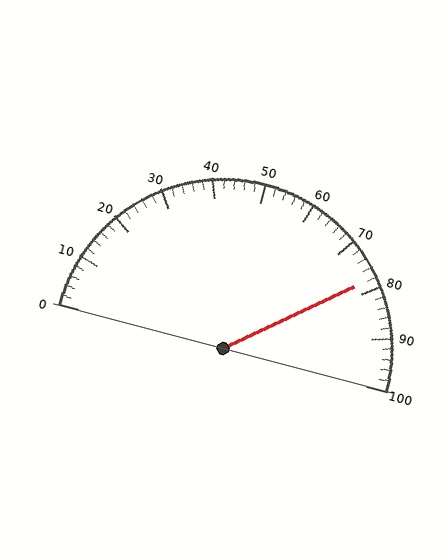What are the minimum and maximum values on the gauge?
The gauge ranges from 0 to 100.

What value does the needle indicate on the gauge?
The needle indicates approximately 78.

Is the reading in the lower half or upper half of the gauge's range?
The reading is in the upper half of the range (0 to 100).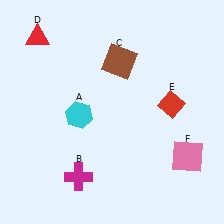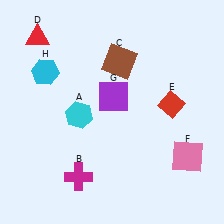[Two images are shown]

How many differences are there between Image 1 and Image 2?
There are 2 differences between the two images.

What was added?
A purple square (G), a cyan hexagon (H) were added in Image 2.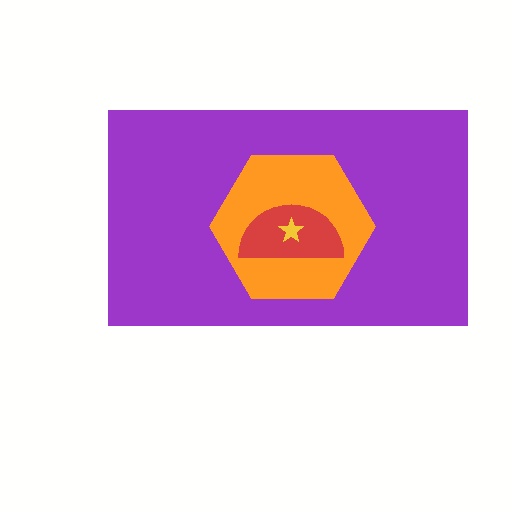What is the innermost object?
The yellow star.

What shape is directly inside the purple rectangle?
The orange hexagon.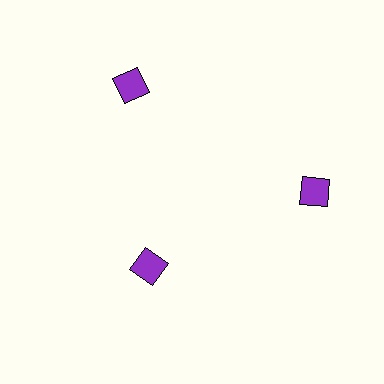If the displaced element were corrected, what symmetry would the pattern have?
It would have 3-fold rotational symmetry — the pattern would map onto itself every 120 degrees.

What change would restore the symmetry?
The symmetry would be restored by moving it outward, back onto the ring so that all 3 diamonds sit at equal angles and equal distance from the center.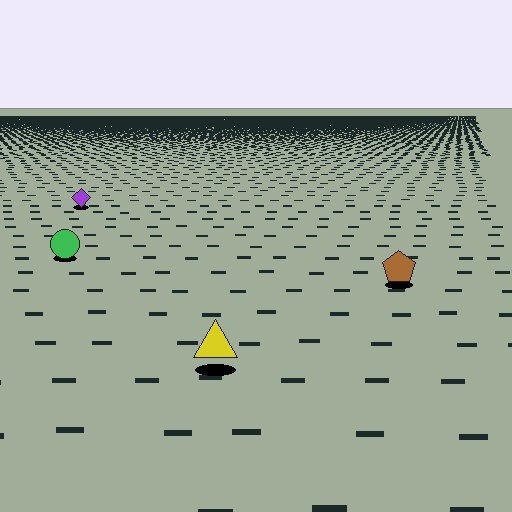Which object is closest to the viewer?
The yellow triangle is closest. The texture marks near it are larger and more spread out.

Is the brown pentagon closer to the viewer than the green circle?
Yes. The brown pentagon is closer — you can tell from the texture gradient: the ground texture is coarser near it.